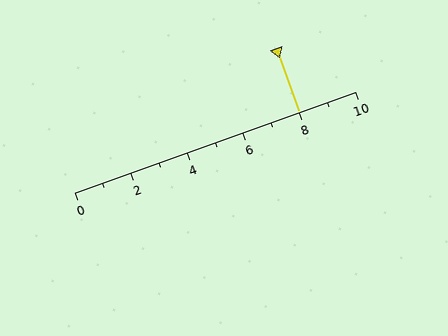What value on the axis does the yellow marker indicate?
The marker indicates approximately 8.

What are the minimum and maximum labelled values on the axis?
The axis runs from 0 to 10.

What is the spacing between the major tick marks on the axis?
The major ticks are spaced 2 apart.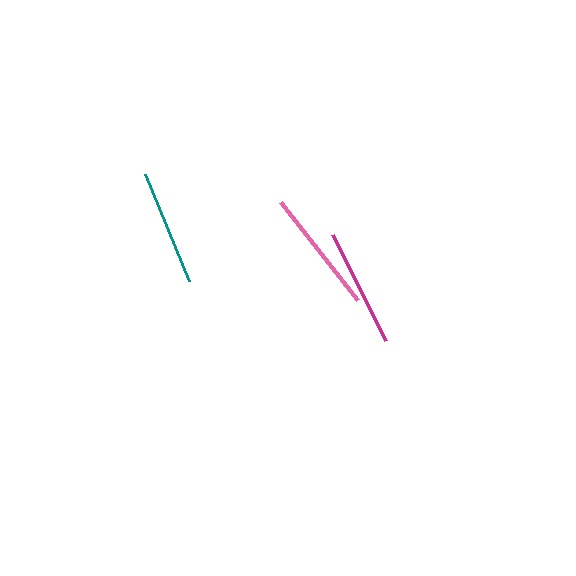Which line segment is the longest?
The pink line is the longest at approximately 124 pixels.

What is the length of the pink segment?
The pink segment is approximately 124 pixels long.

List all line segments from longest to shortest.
From longest to shortest: pink, magenta, teal.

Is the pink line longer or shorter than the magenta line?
The pink line is longer than the magenta line.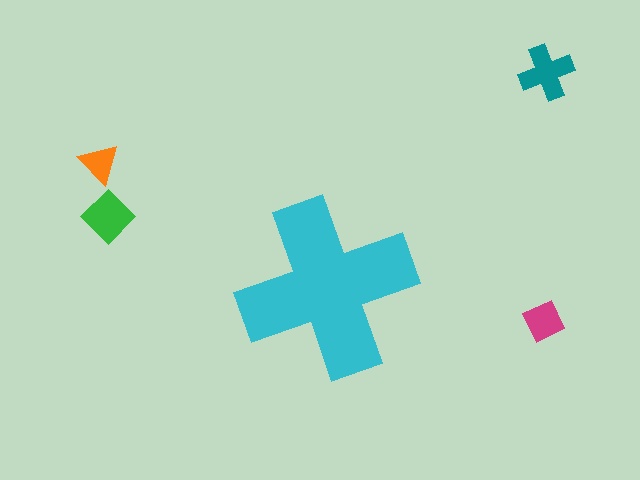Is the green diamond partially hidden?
No, the green diamond is fully visible.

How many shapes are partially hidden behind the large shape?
0 shapes are partially hidden.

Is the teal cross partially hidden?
No, the teal cross is fully visible.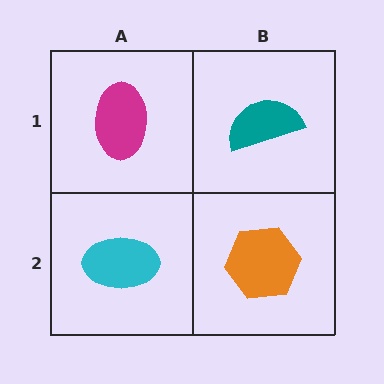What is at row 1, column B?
A teal semicircle.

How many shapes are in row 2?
2 shapes.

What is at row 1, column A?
A magenta ellipse.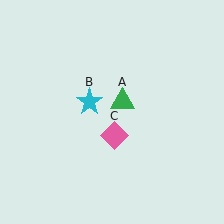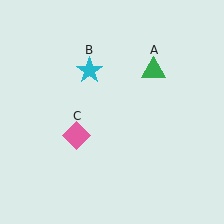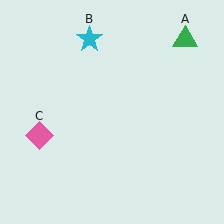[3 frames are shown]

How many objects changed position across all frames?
3 objects changed position: green triangle (object A), cyan star (object B), pink diamond (object C).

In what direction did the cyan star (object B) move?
The cyan star (object B) moved up.